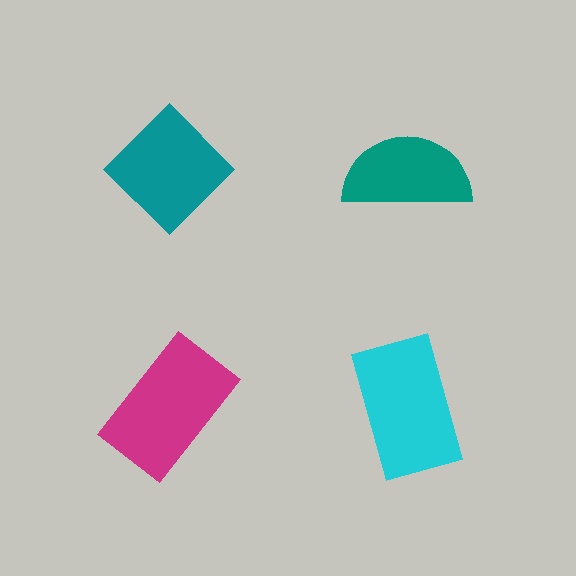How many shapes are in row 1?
2 shapes.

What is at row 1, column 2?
A teal semicircle.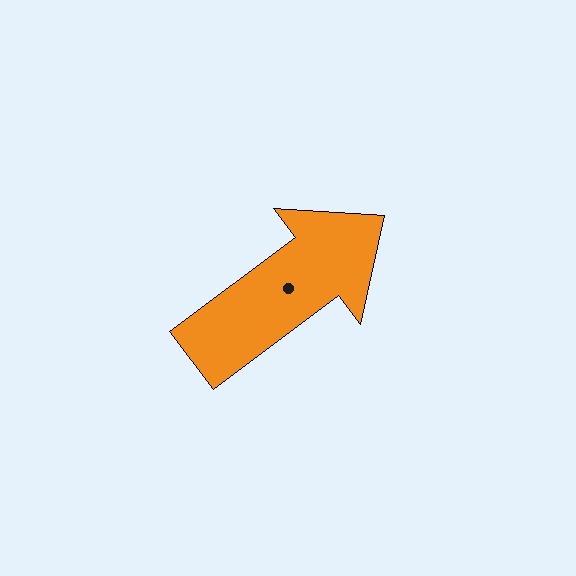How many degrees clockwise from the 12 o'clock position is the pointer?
Approximately 53 degrees.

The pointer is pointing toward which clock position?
Roughly 2 o'clock.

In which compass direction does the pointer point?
Northeast.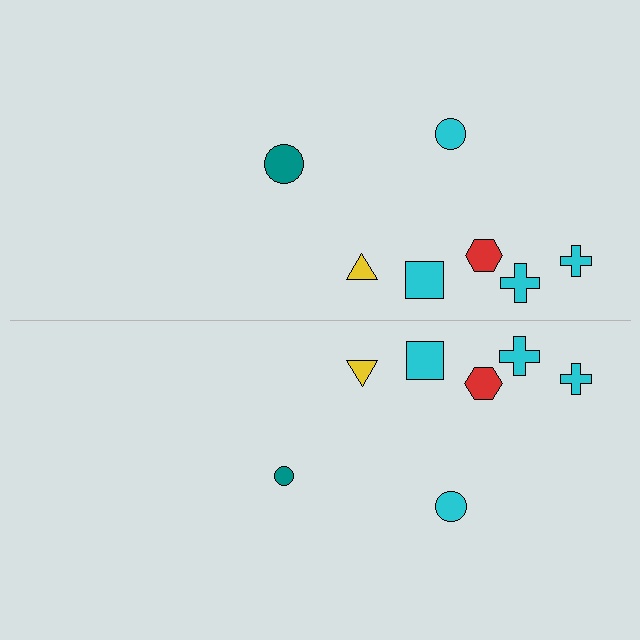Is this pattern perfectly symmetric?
No, the pattern is not perfectly symmetric. The teal circle on the bottom side has a different size than its mirror counterpart.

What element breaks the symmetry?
The teal circle on the bottom side has a different size than its mirror counterpart.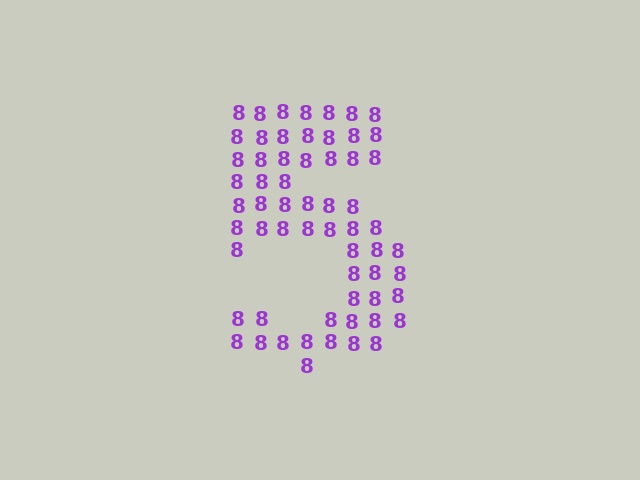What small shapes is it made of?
It is made of small digit 8's.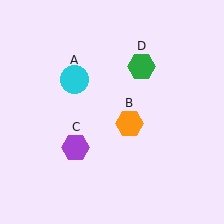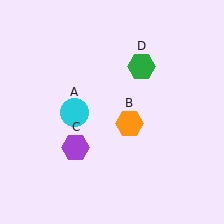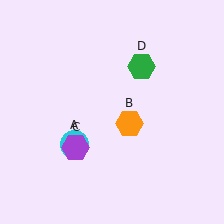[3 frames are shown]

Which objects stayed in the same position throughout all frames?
Orange hexagon (object B) and purple hexagon (object C) and green hexagon (object D) remained stationary.